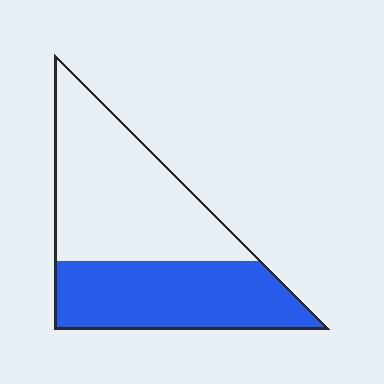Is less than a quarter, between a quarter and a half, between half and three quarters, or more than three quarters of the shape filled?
Between a quarter and a half.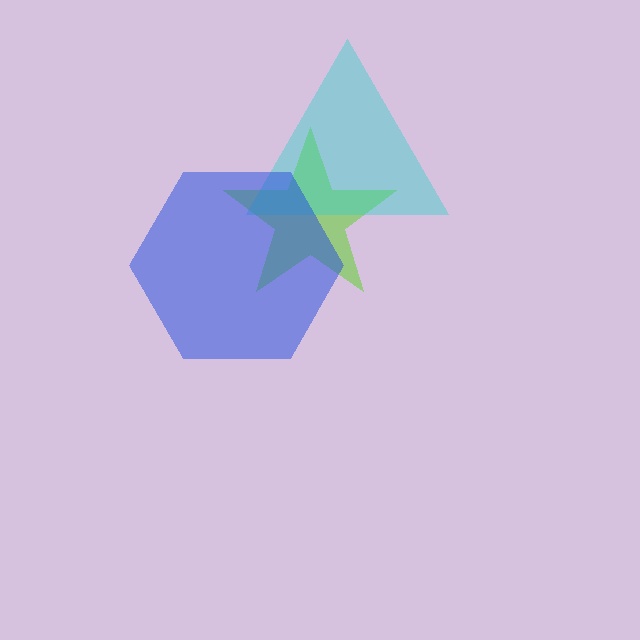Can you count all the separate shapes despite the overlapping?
Yes, there are 3 separate shapes.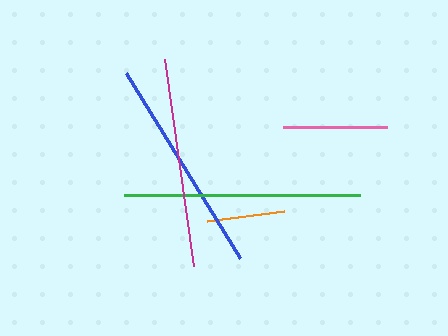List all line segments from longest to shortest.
From longest to shortest: green, blue, magenta, pink, orange.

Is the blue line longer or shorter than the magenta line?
The blue line is longer than the magenta line.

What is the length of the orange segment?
The orange segment is approximately 78 pixels long.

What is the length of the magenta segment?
The magenta segment is approximately 209 pixels long.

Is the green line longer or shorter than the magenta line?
The green line is longer than the magenta line.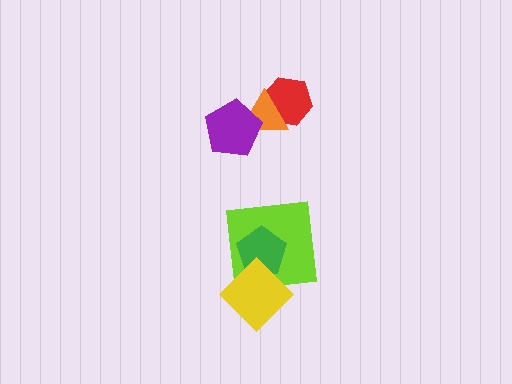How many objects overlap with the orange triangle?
2 objects overlap with the orange triangle.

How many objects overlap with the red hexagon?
1 object overlaps with the red hexagon.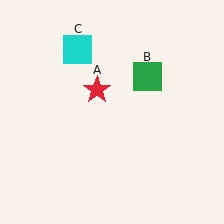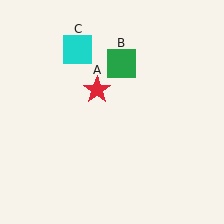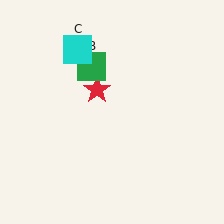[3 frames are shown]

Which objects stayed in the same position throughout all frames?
Red star (object A) and cyan square (object C) remained stationary.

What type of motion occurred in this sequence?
The green square (object B) rotated counterclockwise around the center of the scene.